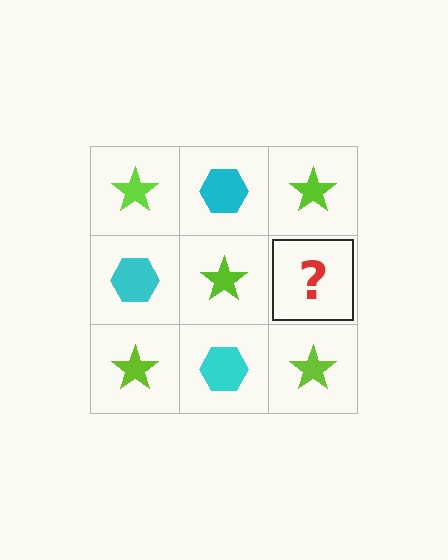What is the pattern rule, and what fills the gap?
The rule is that it alternates lime star and cyan hexagon in a checkerboard pattern. The gap should be filled with a cyan hexagon.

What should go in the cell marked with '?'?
The missing cell should contain a cyan hexagon.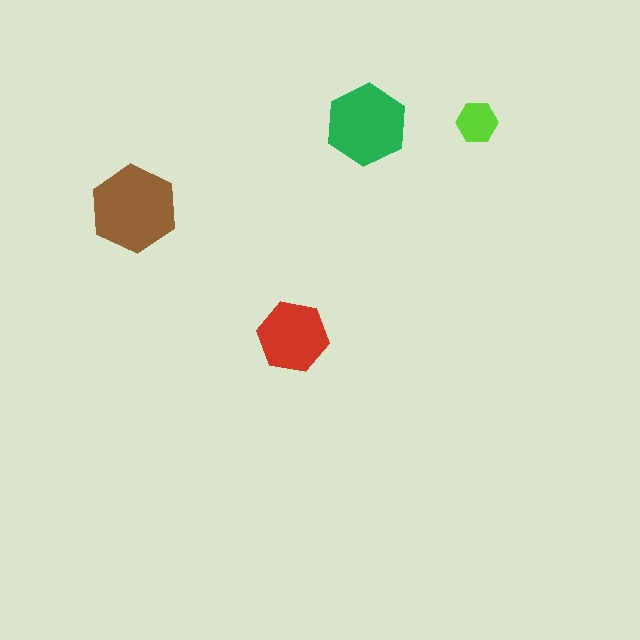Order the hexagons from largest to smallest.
the brown one, the green one, the red one, the lime one.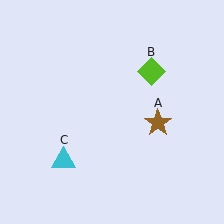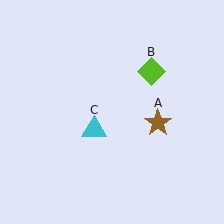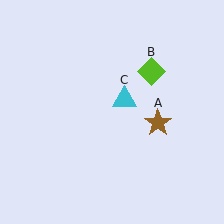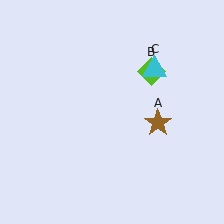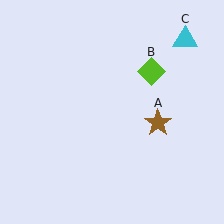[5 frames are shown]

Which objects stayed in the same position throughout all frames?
Brown star (object A) and lime diamond (object B) remained stationary.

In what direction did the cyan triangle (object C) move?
The cyan triangle (object C) moved up and to the right.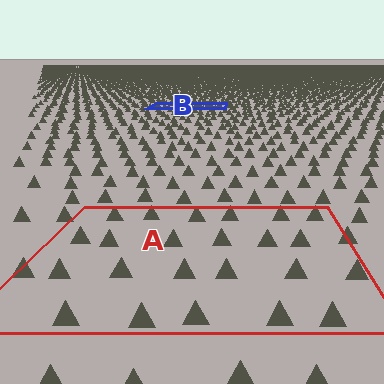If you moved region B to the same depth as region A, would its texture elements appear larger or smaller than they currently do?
They would appear larger. At a closer depth, the same texture elements are projected at a bigger on-screen size.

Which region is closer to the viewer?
Region A is closer. The texture elements there are larger and more spread out.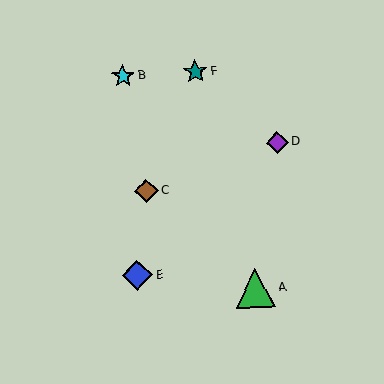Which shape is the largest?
The green triangle (labeled A) is the largest.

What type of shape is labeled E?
Shape E is a blue diamond.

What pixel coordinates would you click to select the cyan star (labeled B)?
Click at (123, 76) to select the cyan star B.